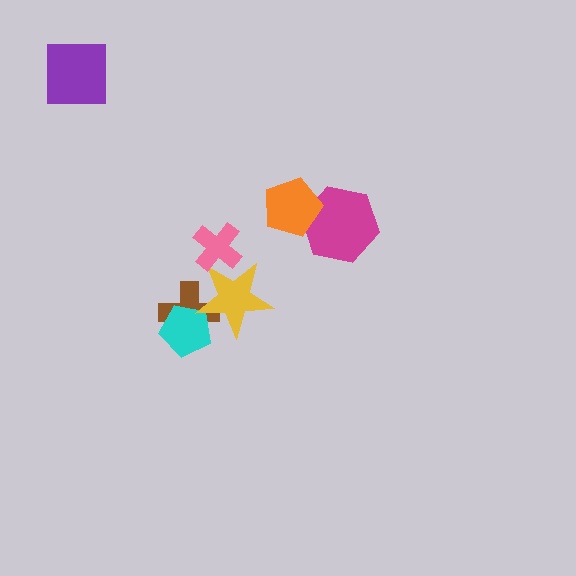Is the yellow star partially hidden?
Yes, it is partially covered by another shape.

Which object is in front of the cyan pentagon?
The yellow star is in front of the cyan pentagon.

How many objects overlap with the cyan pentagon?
2 objects overlap with the cyan pentagon.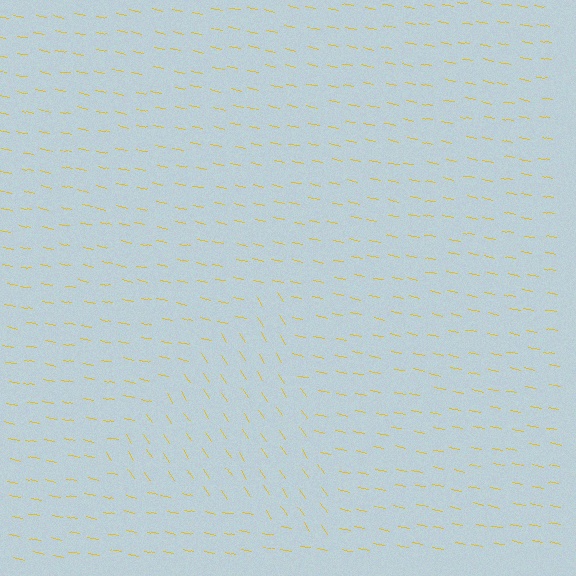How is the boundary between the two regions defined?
The boundary is defined purely by a change in line orientation (approximately 45 degrees difference). All lines are the same color and thickness.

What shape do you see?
I see a triangle.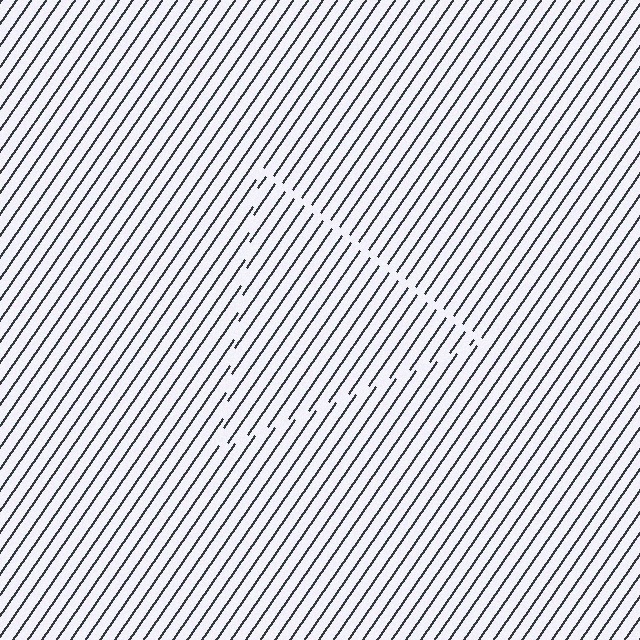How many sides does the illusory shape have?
3 sides — the line-ends trace a triangle.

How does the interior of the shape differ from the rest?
The interior of the shape contains the same grating, shifted by half a period — the contour is defined by the phase discontinuity where line-ends from the inner and outer gratings abut.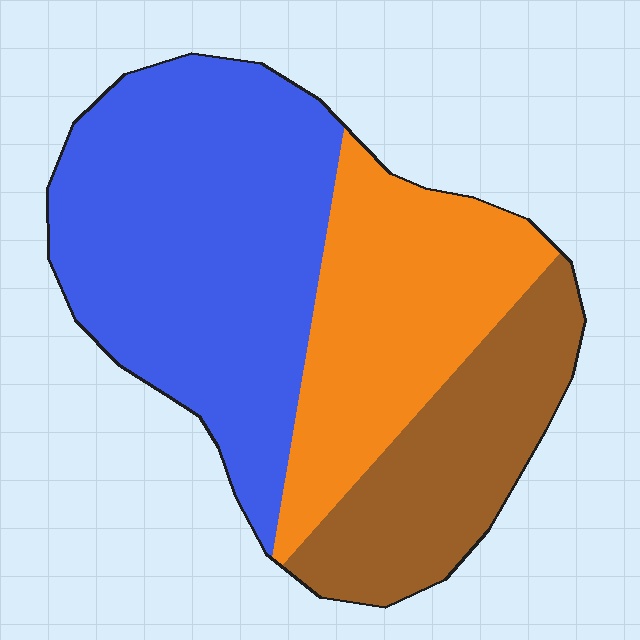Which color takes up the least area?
Brown, at roughly 25%.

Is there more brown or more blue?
Blue.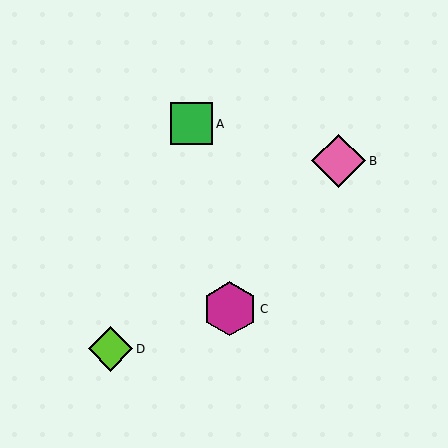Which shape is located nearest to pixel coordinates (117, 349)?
The lime diamond (labeled D) at (110, 349) is nearest to that location.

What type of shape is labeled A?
Shape A is a green square.